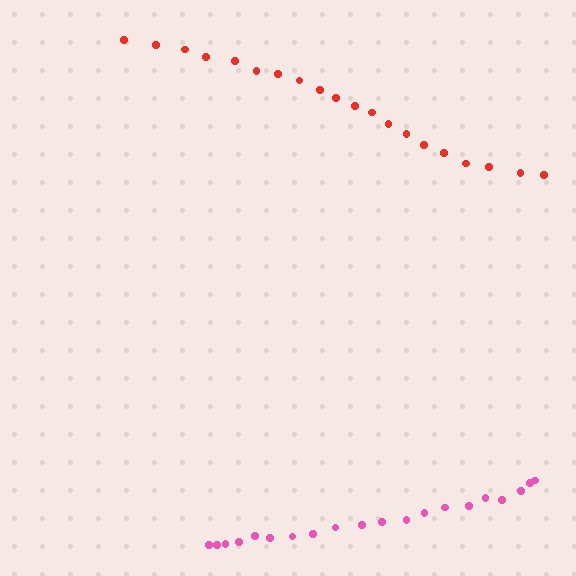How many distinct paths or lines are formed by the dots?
There are 2 distinct paths.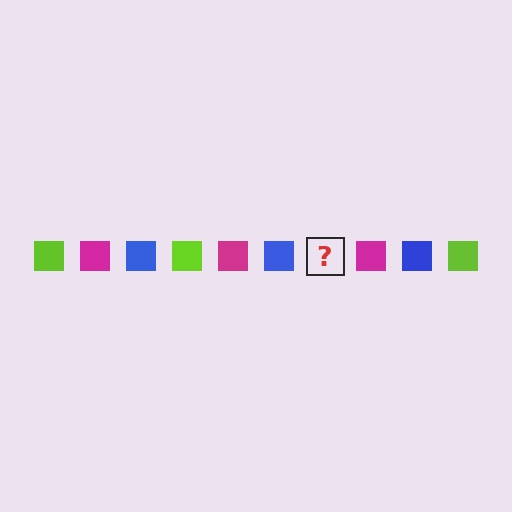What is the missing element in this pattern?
The missing element is a lime square.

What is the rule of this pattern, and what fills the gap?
The rule is that the pattern cycles through lime, magenta, blue squares. The gap should be filled with a lime square.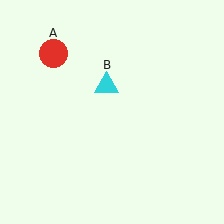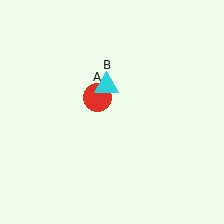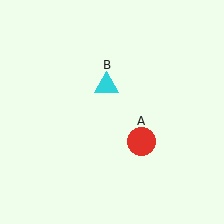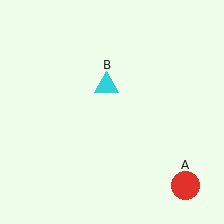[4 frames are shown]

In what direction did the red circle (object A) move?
The red circle (object A) moved down and to the right.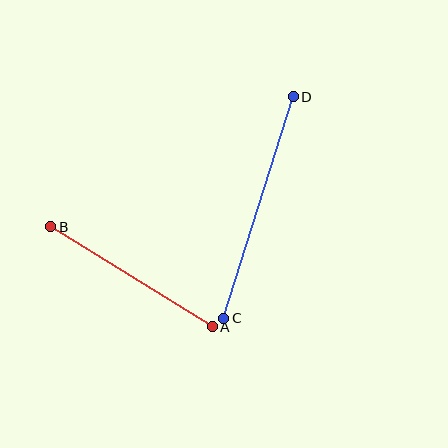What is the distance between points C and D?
The distance is approximately 232 pixels.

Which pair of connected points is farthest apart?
Points C and D are farthest apart.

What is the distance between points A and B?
The distance is approximately 190 pixels.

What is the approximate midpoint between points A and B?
The midpoint is at approximately (131, 277) pixels.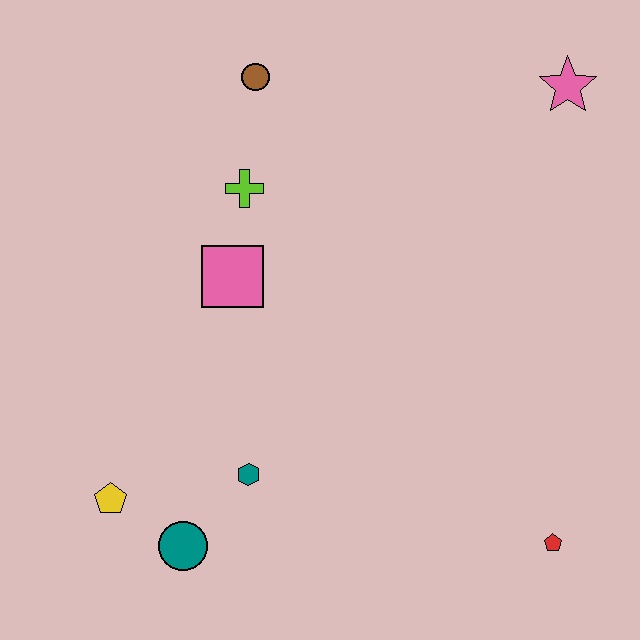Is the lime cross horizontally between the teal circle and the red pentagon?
Yes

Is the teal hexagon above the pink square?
No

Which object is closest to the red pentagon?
The teal hexagon is closest to the red pentagon.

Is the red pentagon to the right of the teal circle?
Yes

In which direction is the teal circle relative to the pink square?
The teal circle is below the pink square.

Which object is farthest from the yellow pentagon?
The pink star is farthest from the yellow pentagon.